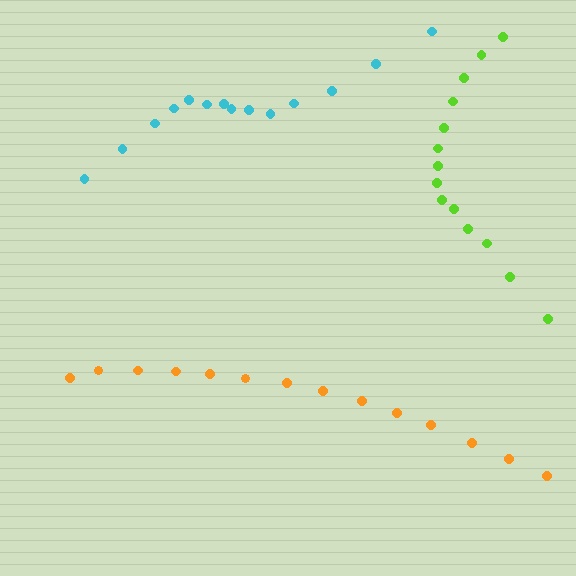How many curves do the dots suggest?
There are 3 distinct paths.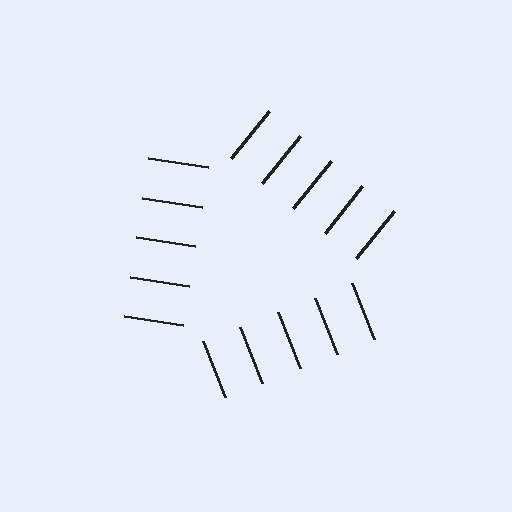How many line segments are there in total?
15 — 5 along each of the 3 edges.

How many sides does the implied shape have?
3 sides — the line-ends trace a triangle.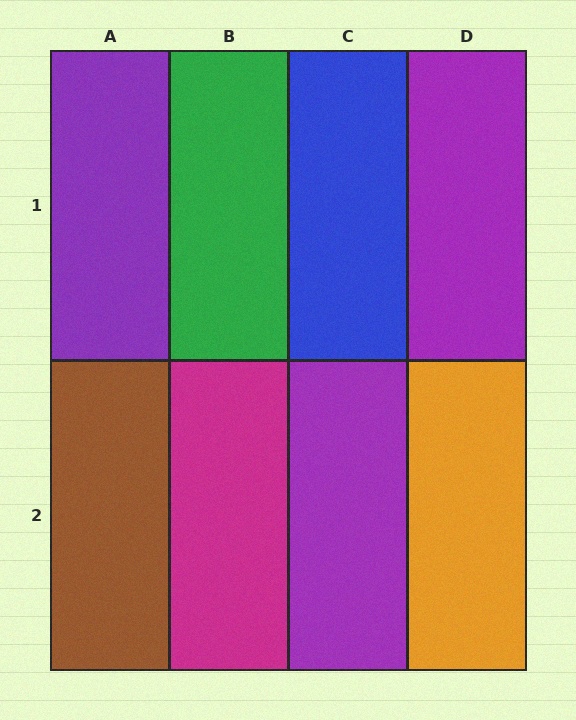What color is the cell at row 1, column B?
Green.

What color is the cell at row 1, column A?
Purple.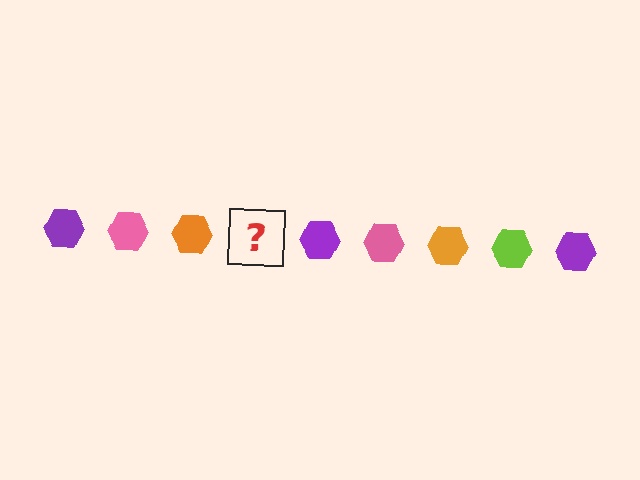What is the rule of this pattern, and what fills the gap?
The rule is that the pattern cycles through purple, pink, orange, lime hexagons. The gap should be filled with a lime hexagon.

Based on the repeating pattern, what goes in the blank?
The blank should be a lime hexagon.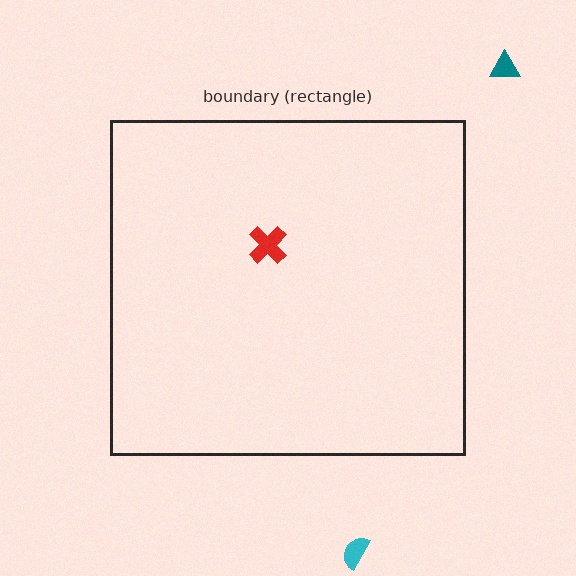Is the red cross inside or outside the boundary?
Inside.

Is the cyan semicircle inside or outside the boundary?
Outside.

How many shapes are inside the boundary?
1 inside, 2 outside.